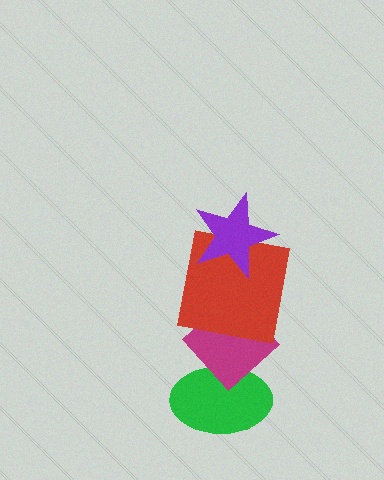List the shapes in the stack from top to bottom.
From top to bottom: the purple star, the red square, the magenta diamond, the green ellipse.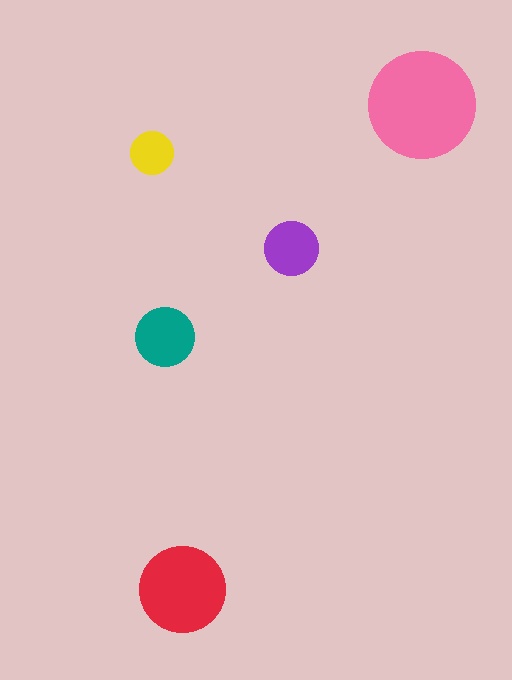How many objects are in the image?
There are 5 objects in the image.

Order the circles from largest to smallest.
the pink one, the red one, the teal one, the purple one, the yellow one.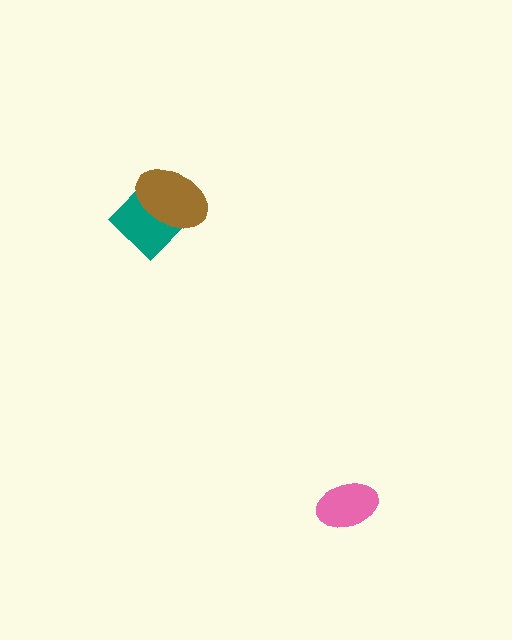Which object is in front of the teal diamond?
The brown ellipse is in front of the teal diamond.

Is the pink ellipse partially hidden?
No, no other shape covers it.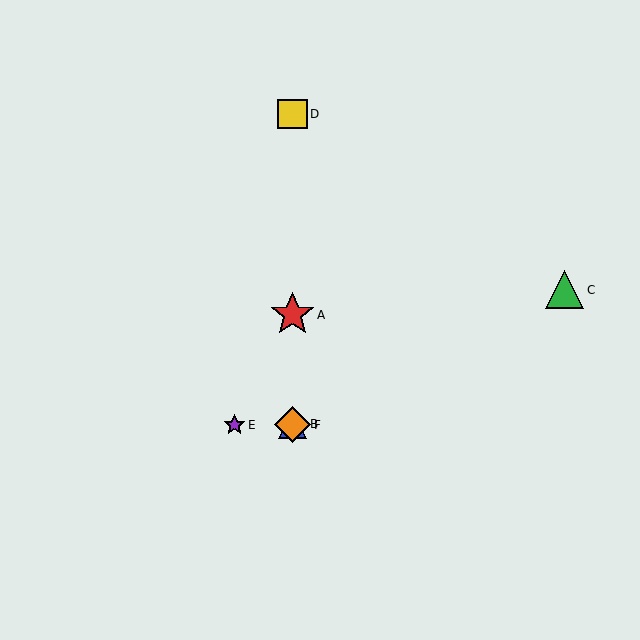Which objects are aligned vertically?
Objects A, B, D, F are aligned vertically.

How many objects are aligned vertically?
4 objects (A, B, D, F) are aligned vertically.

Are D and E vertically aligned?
No, D is at x≈293 and E is at x≈234.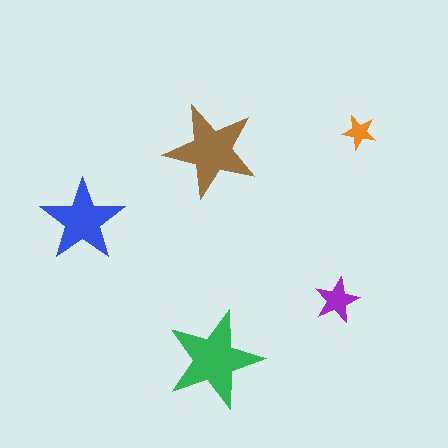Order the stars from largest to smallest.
the green one, the brown one, the blue one, the purple one, the orange one.